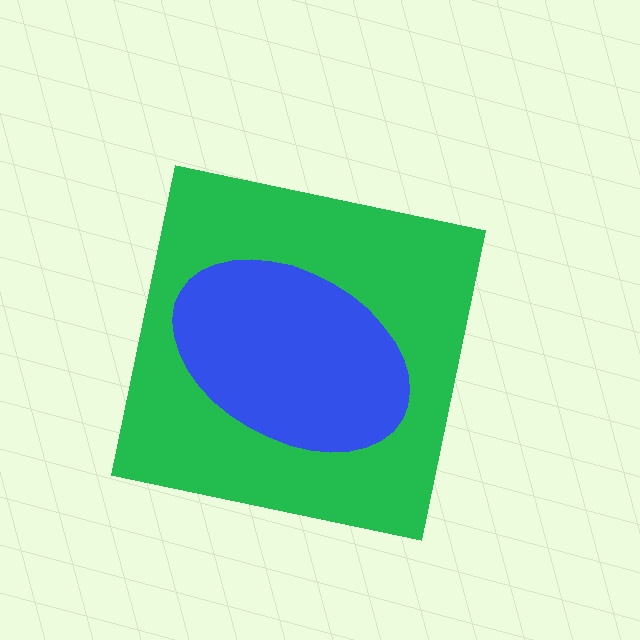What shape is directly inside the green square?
The blue ellipse.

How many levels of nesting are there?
2.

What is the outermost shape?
The green square.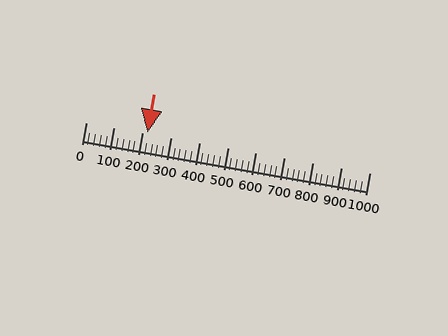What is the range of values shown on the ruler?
The ruler shows values from 0 to 1000.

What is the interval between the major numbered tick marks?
The major tick marks are spaced 100 units apart.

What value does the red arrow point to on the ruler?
The red arrow points to approximately 218.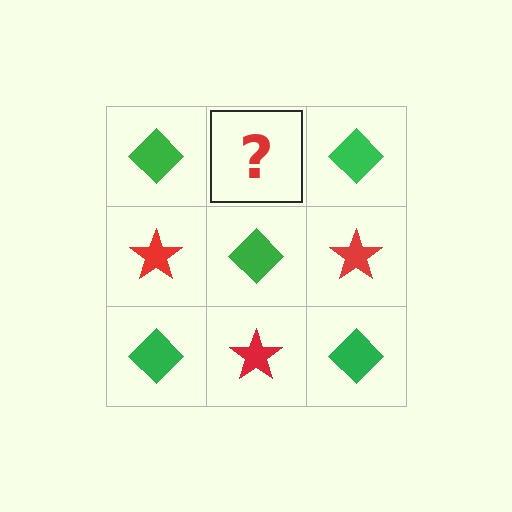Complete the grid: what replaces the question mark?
The question mark should be replaced with a red star.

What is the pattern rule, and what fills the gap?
The rule is that it alternates green diamond and red star in a checkerboard pattern. The gap should be filled with a red star.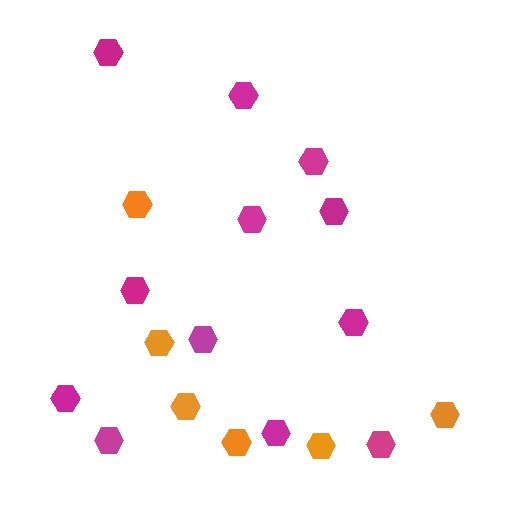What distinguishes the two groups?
There are 2 groups: one group of orange hexagons (6) and one group of magenta hexagons (12).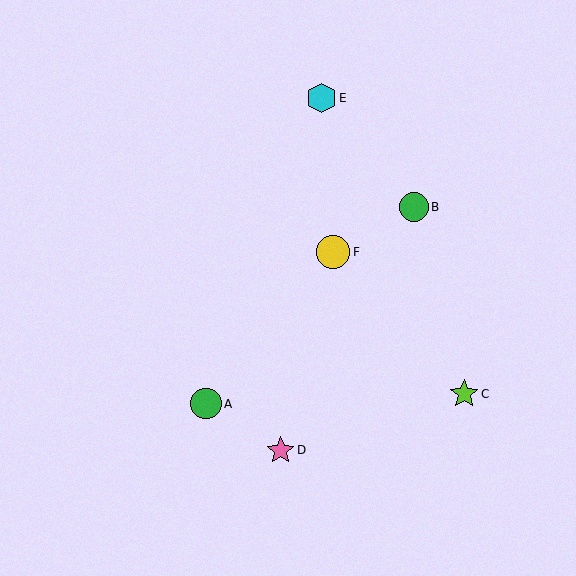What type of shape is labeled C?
Shape C is a lime star.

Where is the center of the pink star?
The center of the pink star is at (281, 450).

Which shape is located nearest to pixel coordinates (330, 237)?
The yellow circle (labeled F) at (333, 252) is nearest to that location.